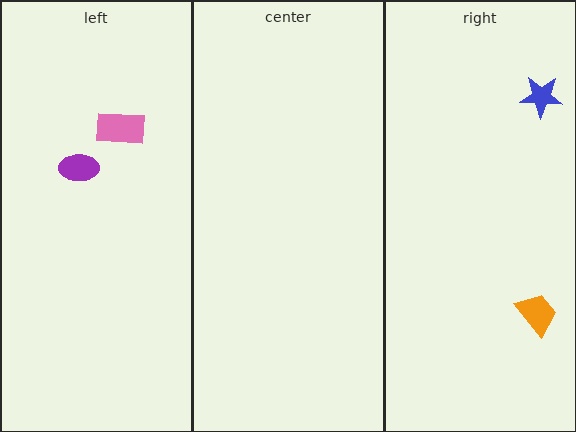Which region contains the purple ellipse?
The left region.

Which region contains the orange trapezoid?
The right region.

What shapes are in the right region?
The orange trapezoid, the blue star.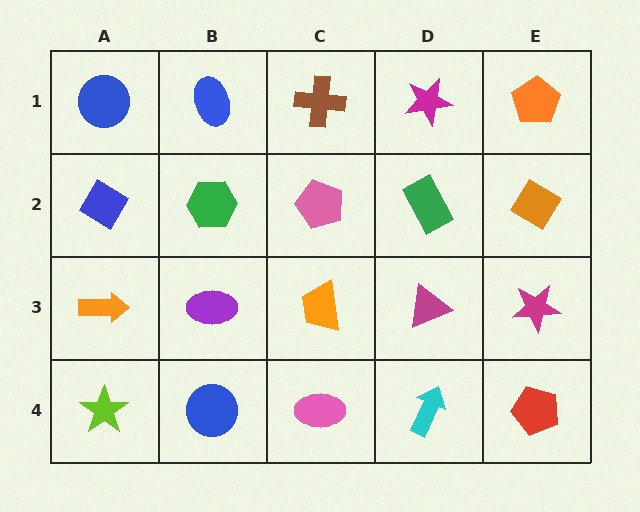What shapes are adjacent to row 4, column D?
A magenta triangle (row 3, column D), a pink ellipse (row 4, column C), a red pentagon (row 4, column E).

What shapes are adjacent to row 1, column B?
A green hexagon (row 2, column B), a blue circle (row 1, column A), a brown cross (row 1, column C).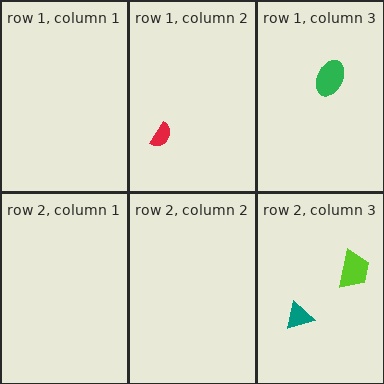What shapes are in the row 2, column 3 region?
The teal triangle, the lime trapezoid.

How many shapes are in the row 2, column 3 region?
2.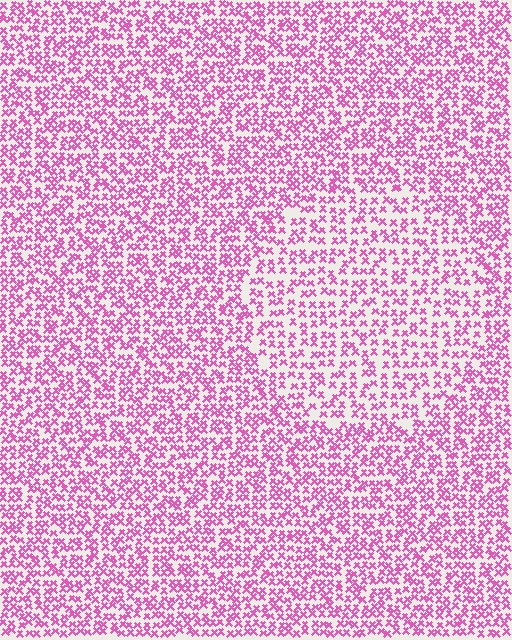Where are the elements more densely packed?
The elements are more densely packed outside the circle boundary.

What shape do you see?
I see a circle.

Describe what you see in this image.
The image contains small pink elements arranged at two different densities. A circle-shaped region is visible where the elements are less densely packed than the surrounding area.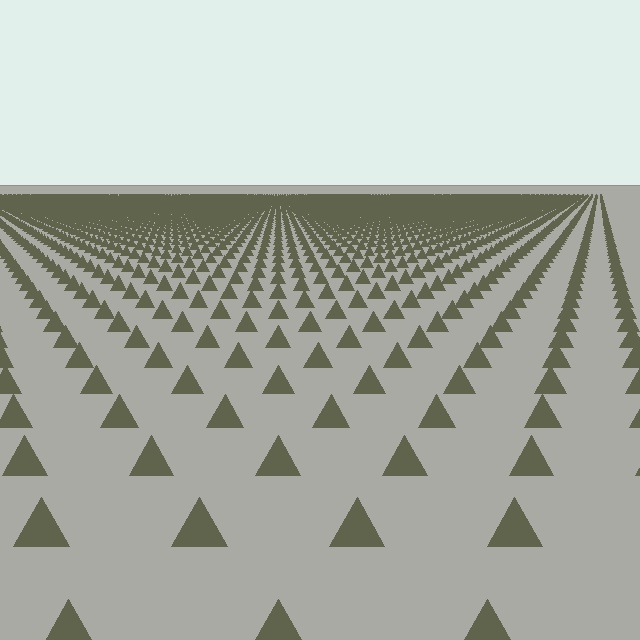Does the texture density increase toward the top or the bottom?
Density increases toward the top.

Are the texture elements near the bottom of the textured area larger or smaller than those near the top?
Larger. Near the bottom, elements are closer to the viewer and appear at a bigger on-screen size.